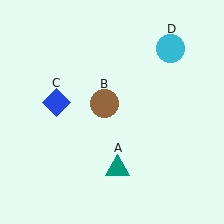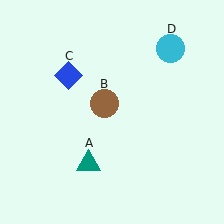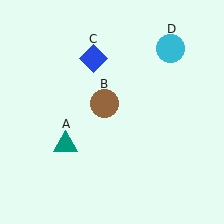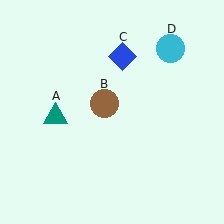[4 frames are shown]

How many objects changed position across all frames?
2 objects changed position: teal triangle (object A), blue diamond (object C).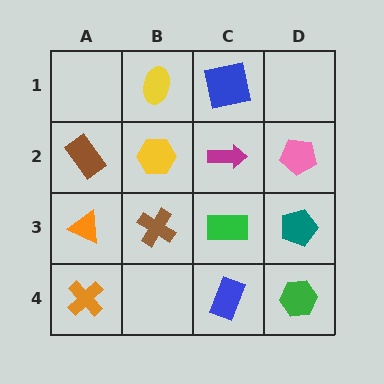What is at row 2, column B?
A yellow hexagon.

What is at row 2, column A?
A brown rectangle.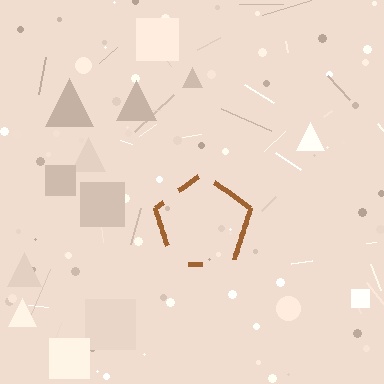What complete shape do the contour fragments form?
The contour fragments form a pentagon.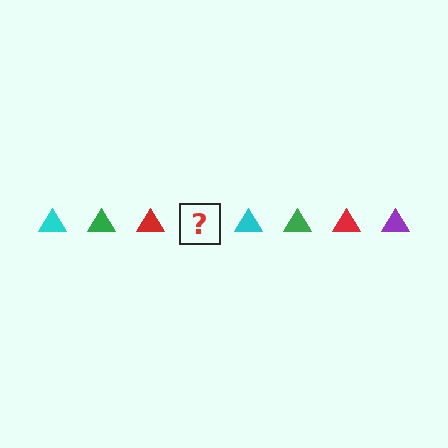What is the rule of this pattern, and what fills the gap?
The rule is that the pattern cycles through cyan, green, red, purple triangles. The gap should be filled with a purple triangle.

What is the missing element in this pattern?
The missing element is a purple triangle.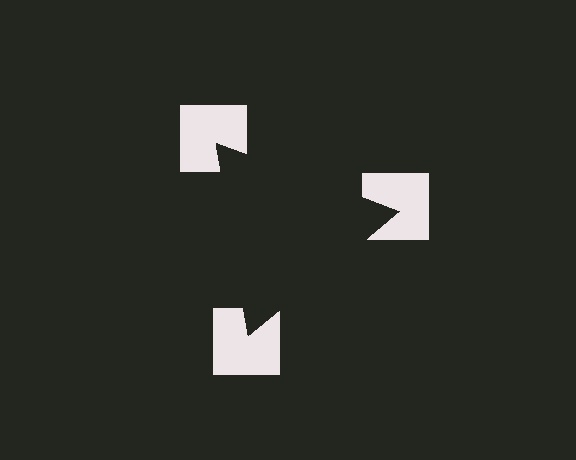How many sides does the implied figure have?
3 sides.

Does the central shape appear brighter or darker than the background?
It typically appears slightly darker than the background, even though no actual brightness change is drawn.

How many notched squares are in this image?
There are 3 — one at each vertex of the illusory triangle.